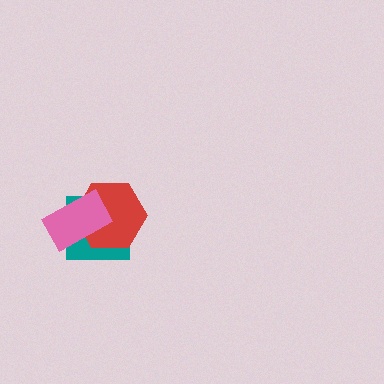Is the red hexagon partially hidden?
Yes, it is partially covered by another shape.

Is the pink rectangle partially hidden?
No, no other shape covers it.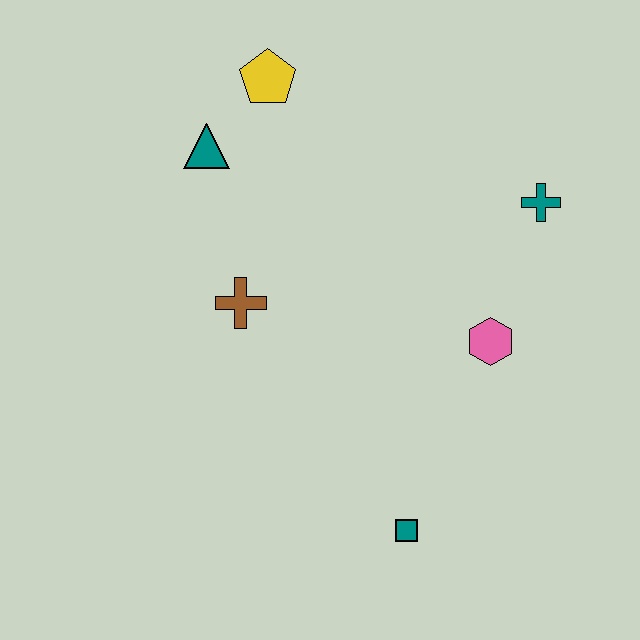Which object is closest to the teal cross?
The pink hexagon is closest to the teal cross.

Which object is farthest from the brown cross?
The teal cross is farthest from the brown cross.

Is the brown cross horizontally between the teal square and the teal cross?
No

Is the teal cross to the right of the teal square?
Yes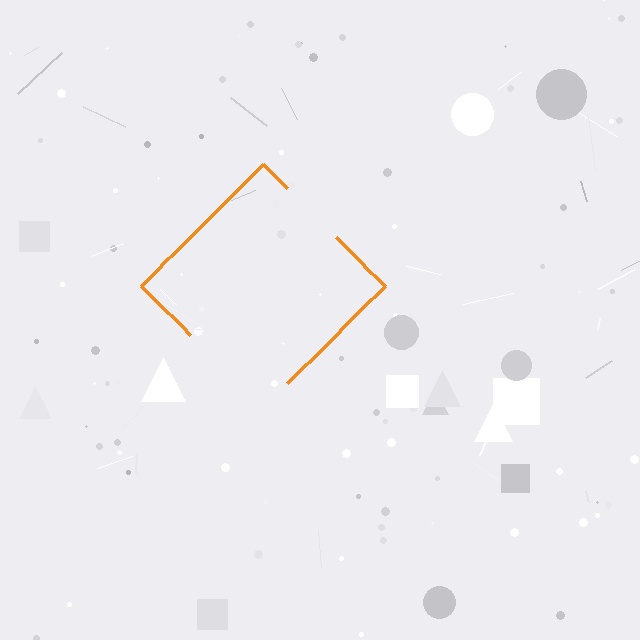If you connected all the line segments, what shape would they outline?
They would outline a diamond.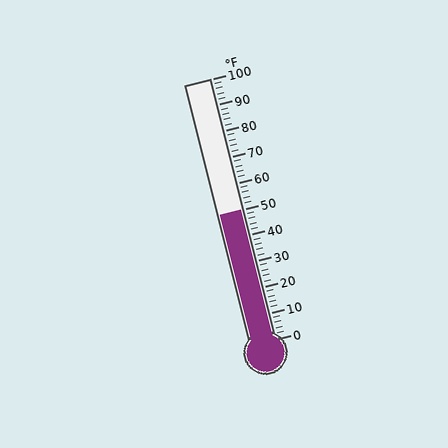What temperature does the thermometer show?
The thermometer shows approximately 50°F.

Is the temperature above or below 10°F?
The temperature is above 10°F.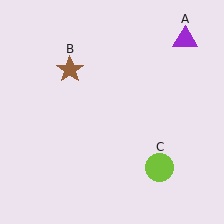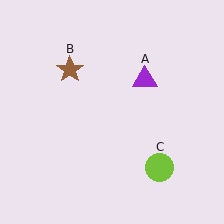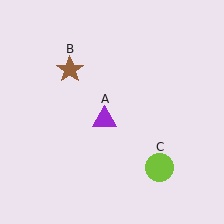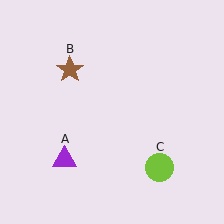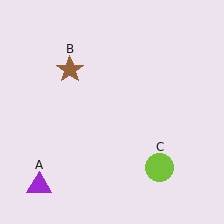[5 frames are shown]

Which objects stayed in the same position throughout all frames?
Brown star (object B) and lime circle (object C) remained stationary.